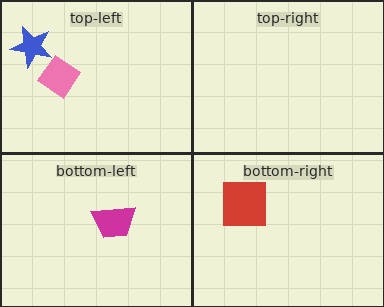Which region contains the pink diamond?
The top-left region.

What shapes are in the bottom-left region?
The magenta trapezoid.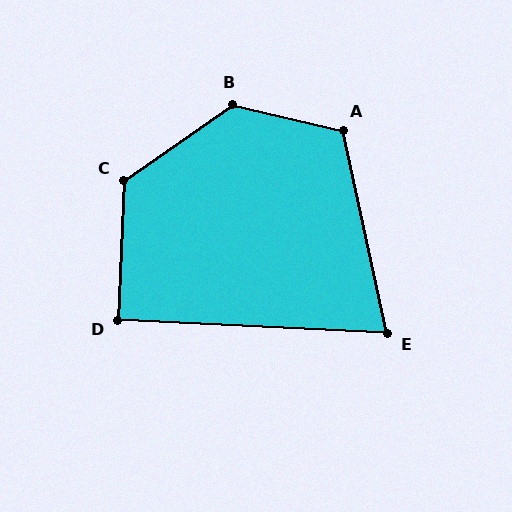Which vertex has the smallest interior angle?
E, at approximately 75 degrees.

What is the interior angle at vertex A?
Approximately 115 degrees (obtuse).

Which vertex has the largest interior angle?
B, at approximately 132 degrees.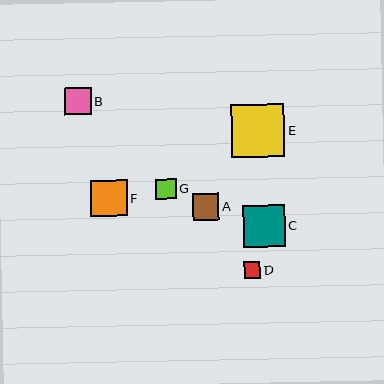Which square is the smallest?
Square D is the smallest with a size of approximately 17 pixels.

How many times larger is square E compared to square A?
Square E is approximately 2.0 times the size of square A.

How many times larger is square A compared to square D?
Square A is approximately 1.6 times the size of square D.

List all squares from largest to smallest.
From largest to smallest: E, C, F, B, A, G, D.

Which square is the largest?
Square E is the largest with a size of approximately 53 pixels.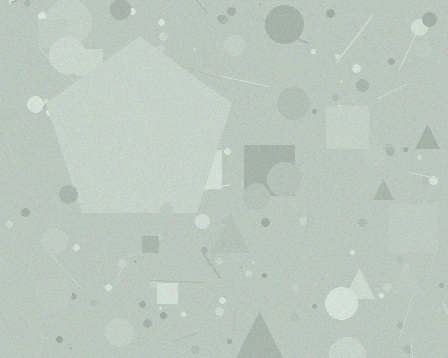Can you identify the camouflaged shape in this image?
The camouflaged shape is a pentagon.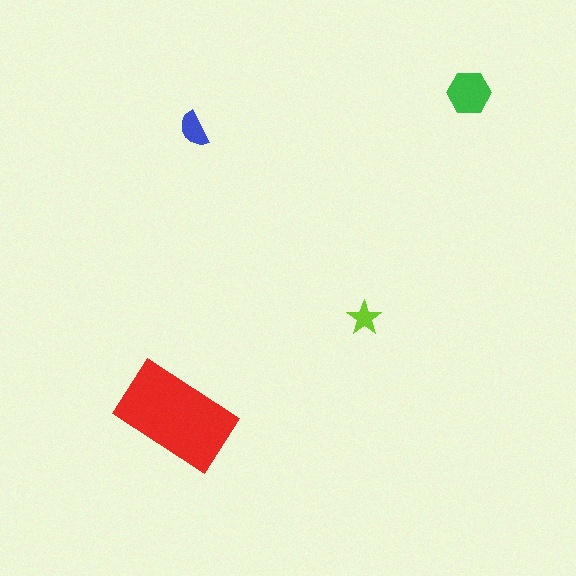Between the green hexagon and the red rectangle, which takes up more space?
The red rectangle.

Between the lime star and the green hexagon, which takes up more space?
The green hexagon.